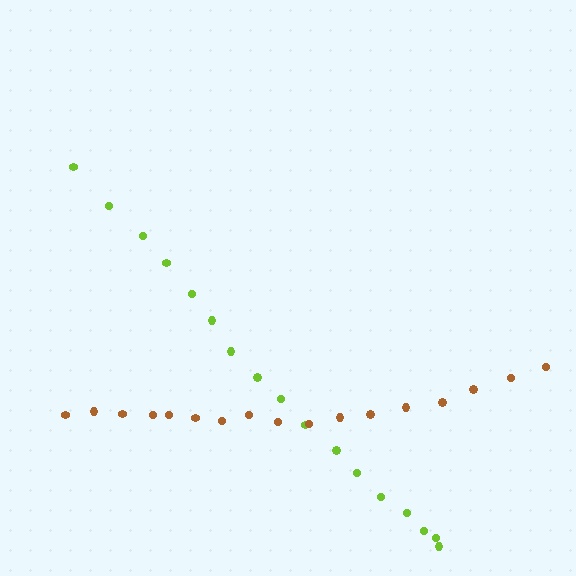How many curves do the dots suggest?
There are 2 distinct paths.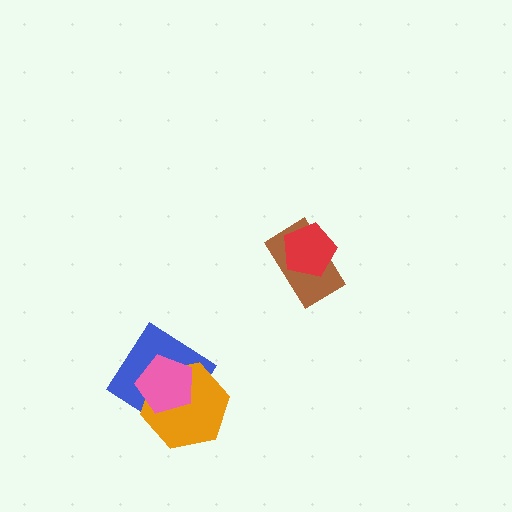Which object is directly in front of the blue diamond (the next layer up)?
The orange hexagon is directly in front of the blue diamond.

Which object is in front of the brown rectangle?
The red pentagon is in front of the brown rectangle.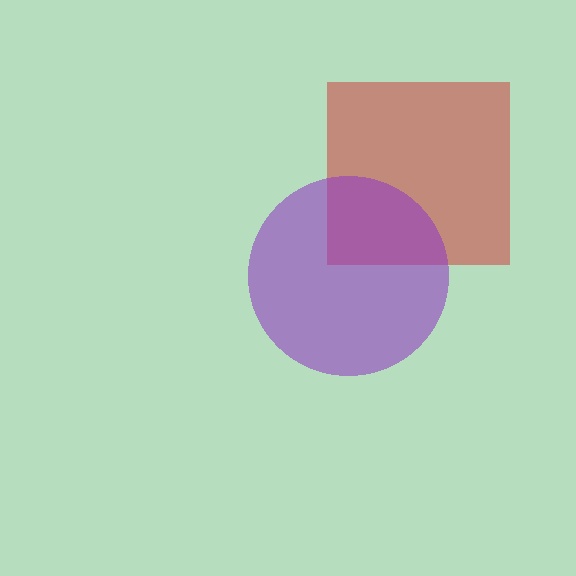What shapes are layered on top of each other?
The layered shapes are: a red square, a purple circle.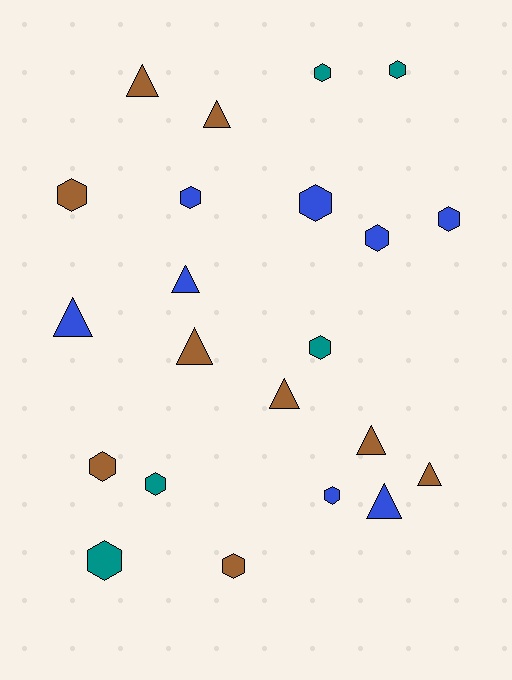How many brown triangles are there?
There are 6 brown triangles.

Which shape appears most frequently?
Hexagon, with 13 objects.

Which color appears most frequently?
Brown, with 9 objects.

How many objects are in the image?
There are 22 objects.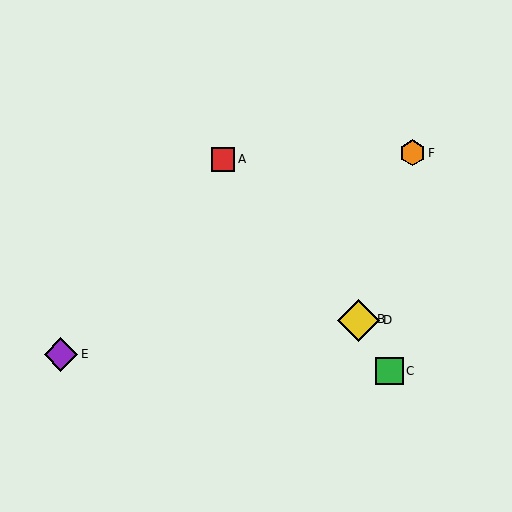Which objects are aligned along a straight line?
Objects B, C, D are aligned along a straight line.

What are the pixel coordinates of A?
Object A is at (223, 159).